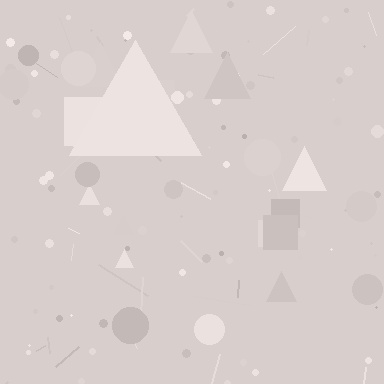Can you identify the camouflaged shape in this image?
The camouflaged shape is a triangle.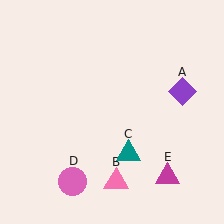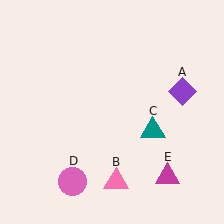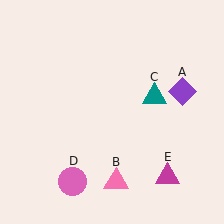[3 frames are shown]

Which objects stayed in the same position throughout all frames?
Purple diamond (object A) and pink triangle (object B) and pink circle (object D) and magenta triangle (object E) remained stationary.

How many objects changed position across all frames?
1 object changed position: teal triangle (object C).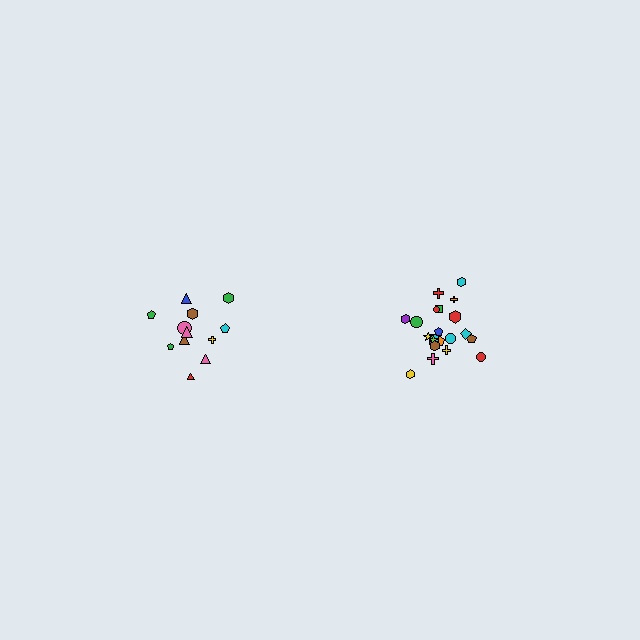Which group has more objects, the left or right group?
The right group.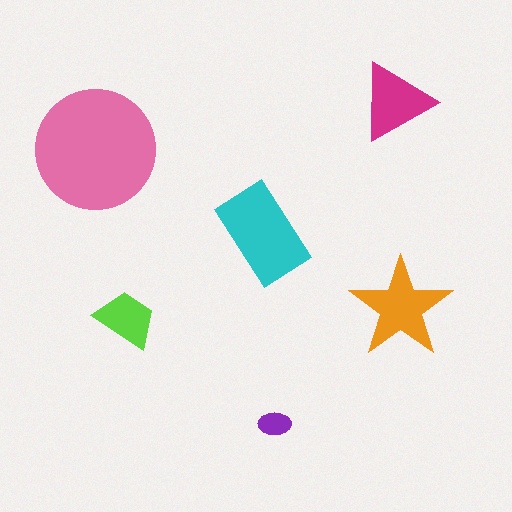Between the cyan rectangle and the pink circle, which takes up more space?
The pink circle.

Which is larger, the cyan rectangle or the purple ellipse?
The cyan rectangle.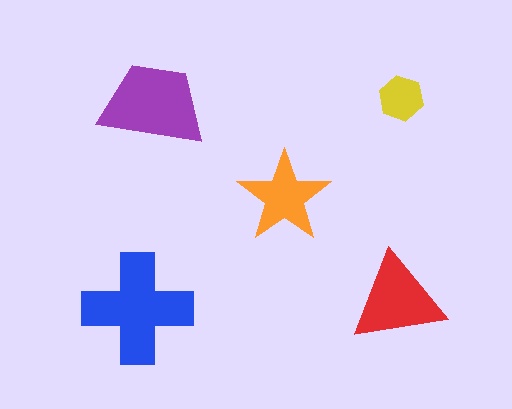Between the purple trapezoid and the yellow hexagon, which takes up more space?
The purple trapezoid.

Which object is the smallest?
The yellow hexagon.